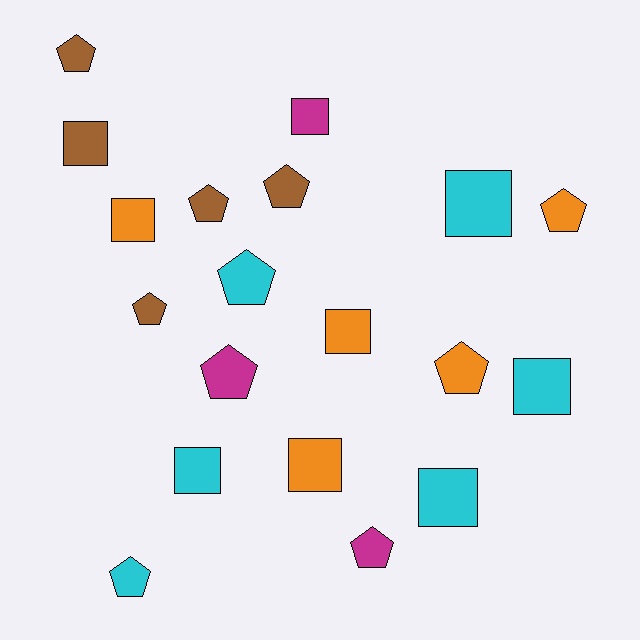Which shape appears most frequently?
Pentagon, with 10 objects.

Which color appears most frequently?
Cyan, with 6 objects.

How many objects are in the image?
There are 19 objects.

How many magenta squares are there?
There is 1 magenta square.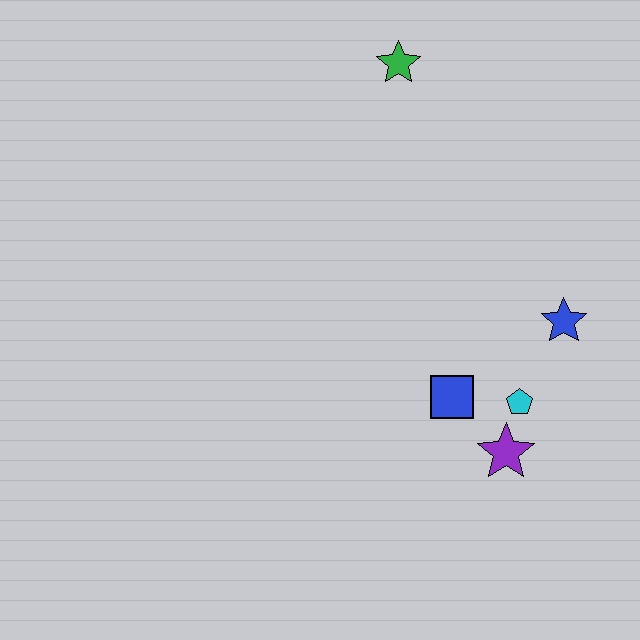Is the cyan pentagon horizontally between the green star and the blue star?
Yes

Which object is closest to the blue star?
The cyan pentagon is closest to the blue star.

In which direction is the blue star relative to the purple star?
The blue star is above the purple star.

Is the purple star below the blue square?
Yes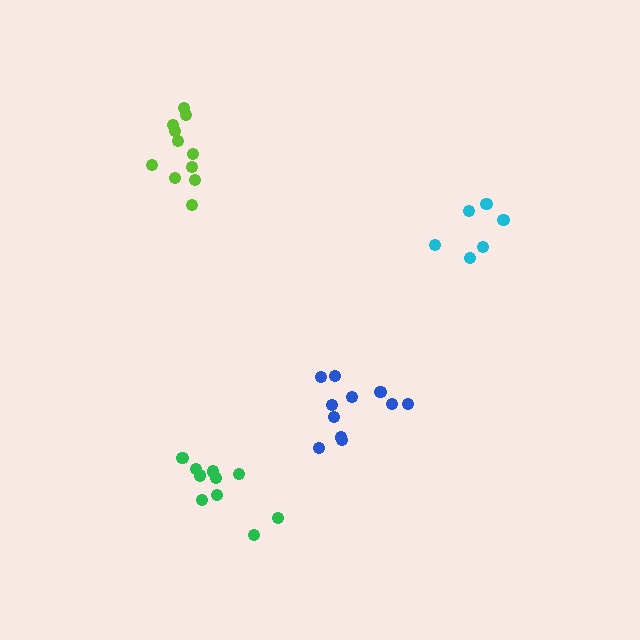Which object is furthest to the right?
The cyan cluster is rightmost.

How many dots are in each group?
Group 1: 6 dots, Group 2: 11 dots, Group 3: 10 dots, Group 4: 11 dots (38 total).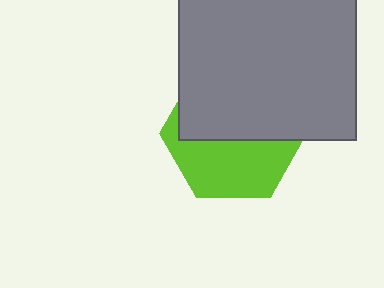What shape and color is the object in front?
The object in front is a gray square.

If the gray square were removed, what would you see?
You would see the complete lime hexagon.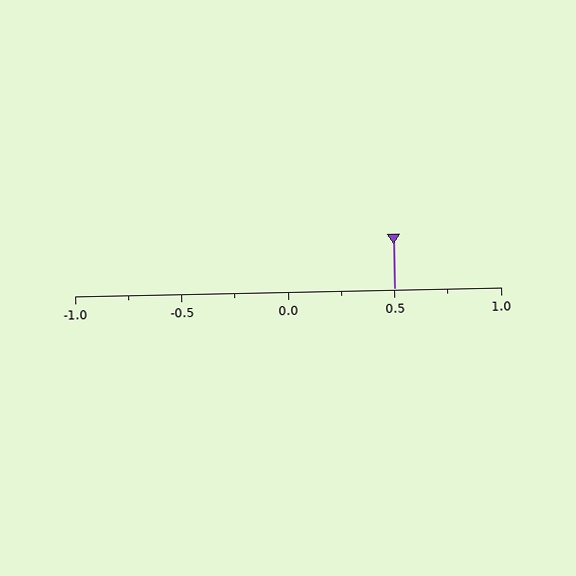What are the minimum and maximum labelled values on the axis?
The axis runs from -1.0 to 1.0.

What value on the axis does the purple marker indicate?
The marker indicates approximately 0.5.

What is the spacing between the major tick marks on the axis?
The major ticks are spaced 0.5 apart.